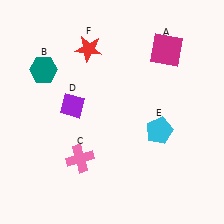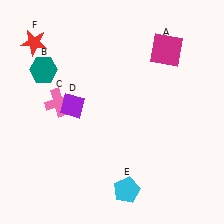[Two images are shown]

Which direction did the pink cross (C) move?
The pink cross (C) moved up.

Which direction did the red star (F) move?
The red star (F) moved left.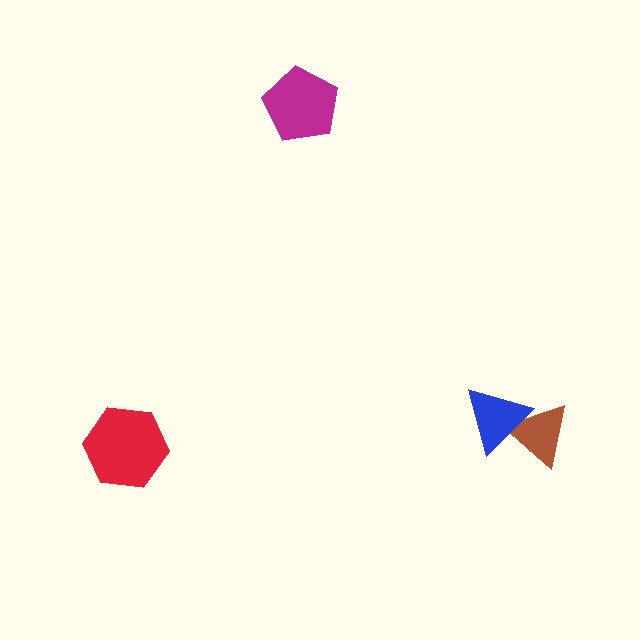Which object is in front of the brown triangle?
The blue triangle is in front of the brown triangle.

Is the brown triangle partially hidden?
Yes, it is partially covered by another shape.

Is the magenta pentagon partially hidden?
No, no other shape covers it.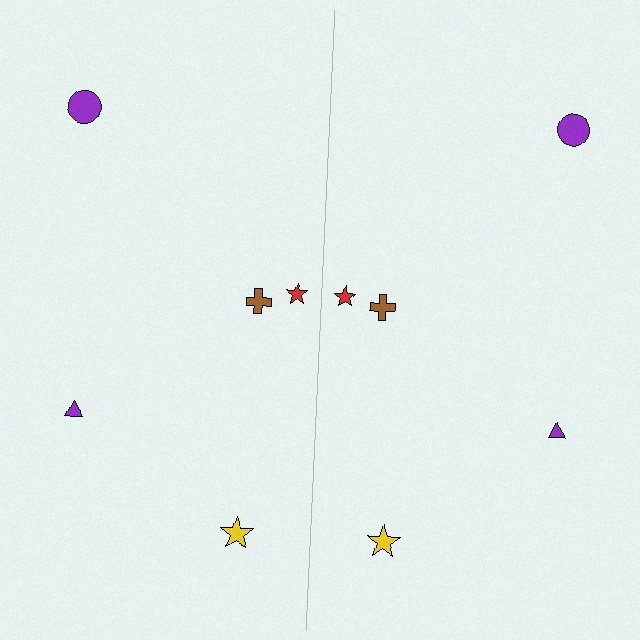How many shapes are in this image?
There are 10 shapes in this image.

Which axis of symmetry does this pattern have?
The pattern has a vertical axis of symmetry running through the center of the image.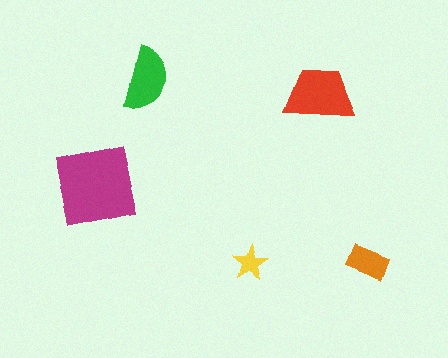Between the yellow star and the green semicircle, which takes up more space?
The green semicircle.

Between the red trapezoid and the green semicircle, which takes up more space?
The red trapezoid.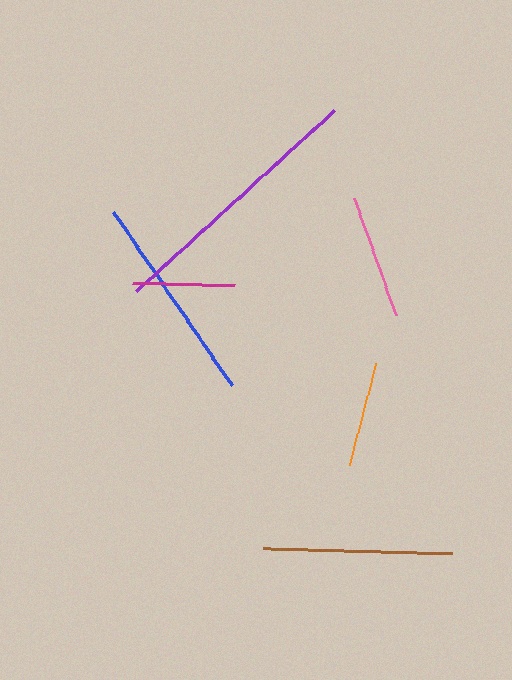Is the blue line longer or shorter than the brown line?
The blue line is longer than the brown line.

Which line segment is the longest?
The purple line is the longest at approximately 268 pixels.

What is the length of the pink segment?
The pink segment is approximately 124 pixels long.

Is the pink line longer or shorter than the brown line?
The brown line is longer than the pink line.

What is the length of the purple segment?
The purple segment is approximately 268 pixels long.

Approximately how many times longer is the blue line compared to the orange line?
The blue line is approximately 2.0 times the length of the orange line.